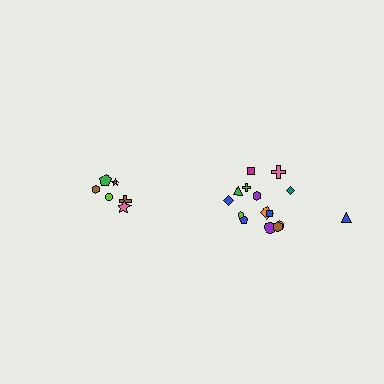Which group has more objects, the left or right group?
The right group.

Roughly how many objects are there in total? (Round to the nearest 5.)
Roughly 20 objects in total.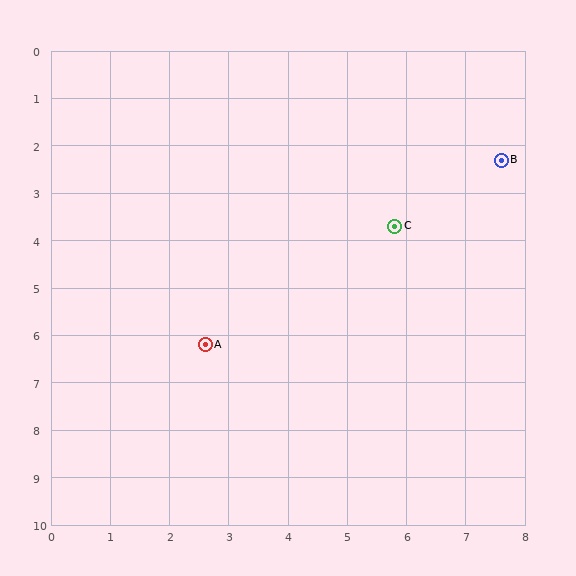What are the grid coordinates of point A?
Point A is at approximately (2.6, 6.2).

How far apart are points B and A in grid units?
Points B and A are about 6.3 grid units apart.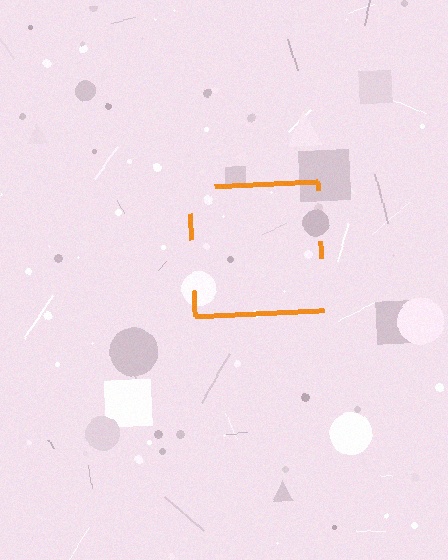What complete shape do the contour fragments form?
The contour fragments form a square.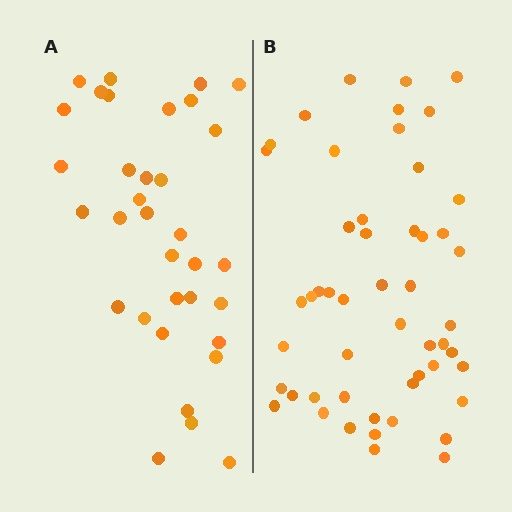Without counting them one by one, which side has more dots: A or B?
Region B (the right region) has more dots.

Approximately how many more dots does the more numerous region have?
Region B has approximately 15 more dots than region A.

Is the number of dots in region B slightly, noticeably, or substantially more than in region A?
Region B has substantially more. The ratio is roughly 1.5 to 1.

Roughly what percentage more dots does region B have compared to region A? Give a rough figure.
About 50% more.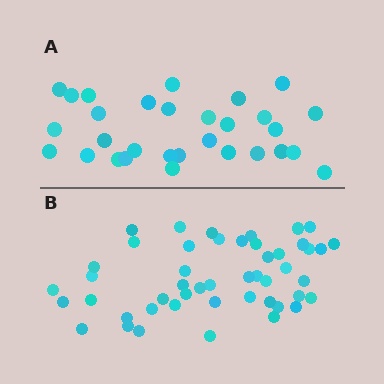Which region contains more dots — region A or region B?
Region B (the bottom region) has more dots.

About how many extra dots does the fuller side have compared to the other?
Region B has approximately 20 more dots than region A.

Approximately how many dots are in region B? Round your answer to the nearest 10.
About 50 dots. (The exact count is 48, which rounds to 50.)